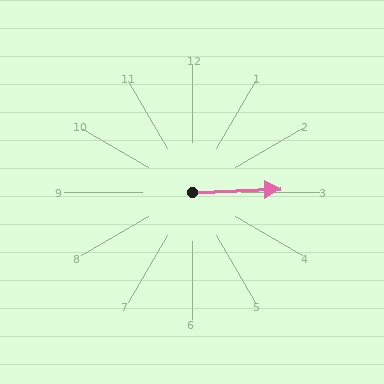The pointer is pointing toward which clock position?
Roughly 3 o'clock.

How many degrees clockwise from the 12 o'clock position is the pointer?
Approximately 88 degrees.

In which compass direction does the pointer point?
East.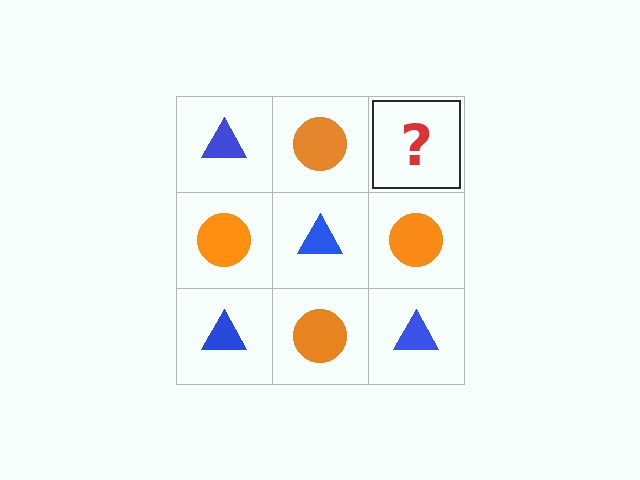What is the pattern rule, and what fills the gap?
The rule is that it alternates blue triangle and orange circle in a checkerboard pattern. The gap should be filled with a blue triangle.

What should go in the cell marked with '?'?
The missing cell should contain a blue triangle.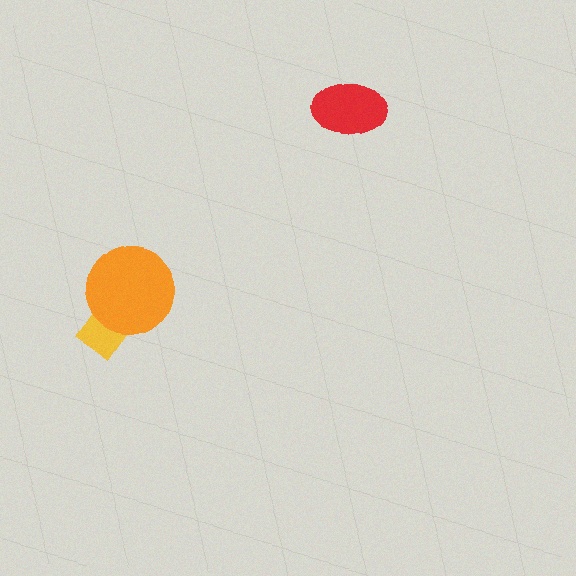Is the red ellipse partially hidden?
No, no other shape covers it.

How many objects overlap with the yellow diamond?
1 object overlaps with the yellow diamond.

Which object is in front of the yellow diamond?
The orange circle is in front of the yellow diamond.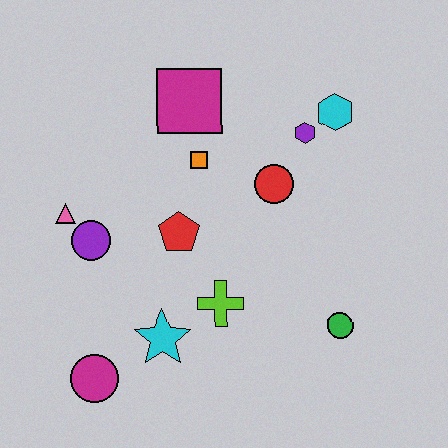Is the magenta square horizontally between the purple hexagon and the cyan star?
Yes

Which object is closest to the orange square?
The magenta square is closest to the orange square.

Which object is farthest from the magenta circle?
The cyan hexagon is farthest from the magenta circle.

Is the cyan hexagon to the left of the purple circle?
No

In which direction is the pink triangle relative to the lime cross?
The pink triangle is to the left of the lime cross.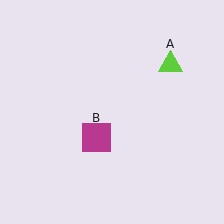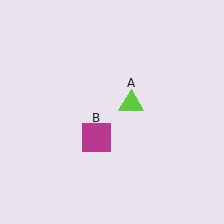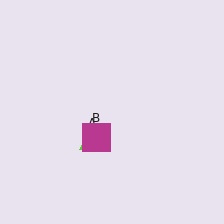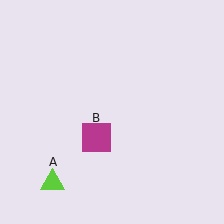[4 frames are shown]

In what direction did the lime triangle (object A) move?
The lime triangle (object A) moved down and to the left.